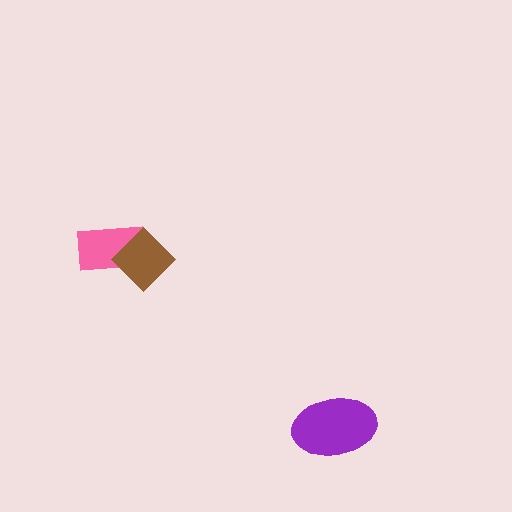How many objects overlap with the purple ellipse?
0 objects overlap with the purple ellipse.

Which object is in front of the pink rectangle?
The brown diamond is in front of the pink rectangle.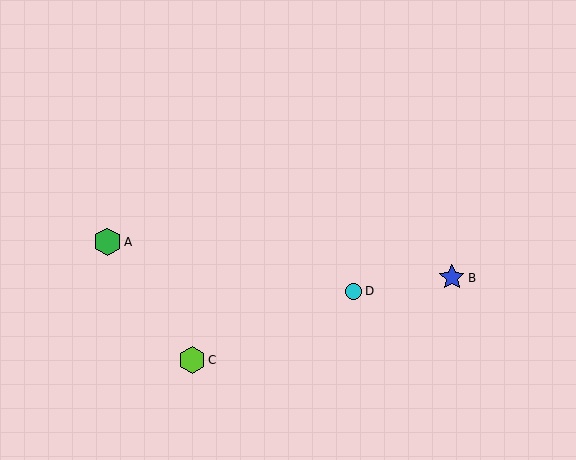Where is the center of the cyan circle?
The center of the cyan circle is at (354, 291).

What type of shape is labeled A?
Shape A is a green hexagon.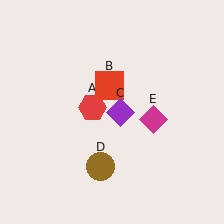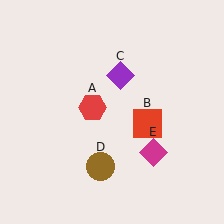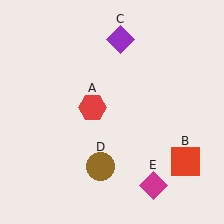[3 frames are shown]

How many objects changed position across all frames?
3 objects changed position: red square (object B), purple diamond (object C), magenta diamond (object E).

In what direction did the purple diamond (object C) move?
The purple diamond (object C) moved up.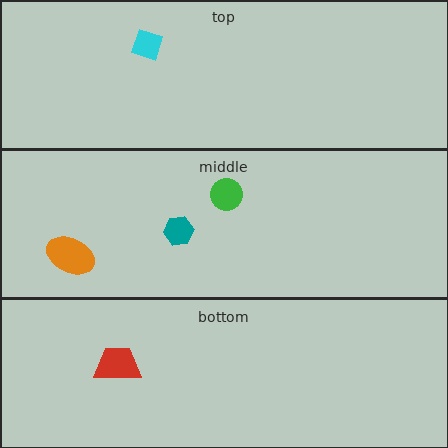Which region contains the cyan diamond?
The top region.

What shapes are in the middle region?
The teal hexagon, the orange ellipse, the green circle.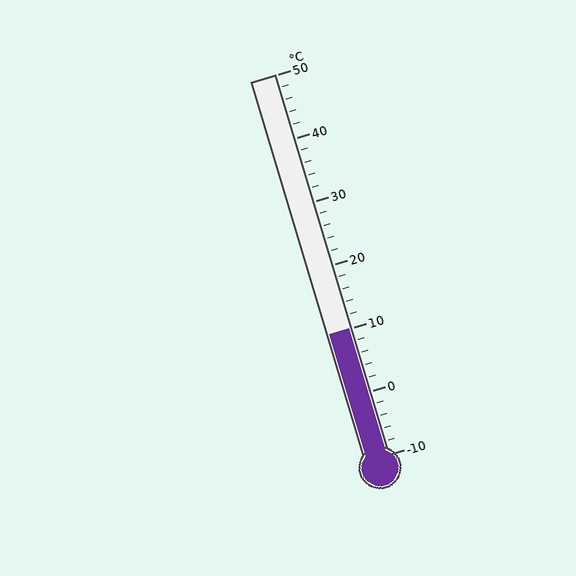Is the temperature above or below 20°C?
The temperature is below 20°C.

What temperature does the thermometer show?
The thermometer shows approximately 10°C.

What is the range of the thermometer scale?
The thermometer scale ranges from -10°C to 50°C.